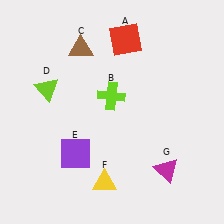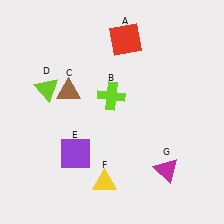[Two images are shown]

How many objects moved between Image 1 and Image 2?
1 object moved between the two images.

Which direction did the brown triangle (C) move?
The brown triangle (C) moved down.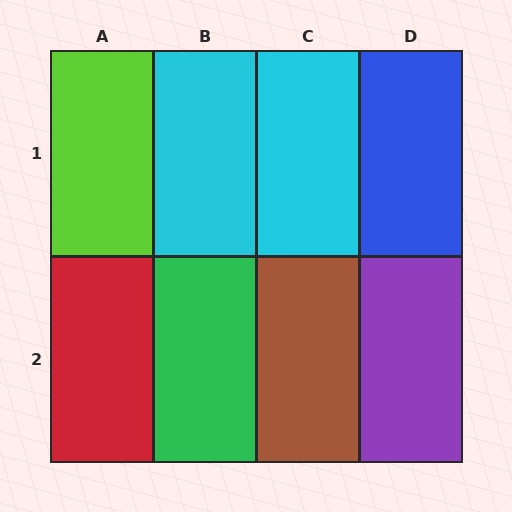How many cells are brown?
1 cell is brown.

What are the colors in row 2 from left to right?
Red, green, brown, purple.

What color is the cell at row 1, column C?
Cyan.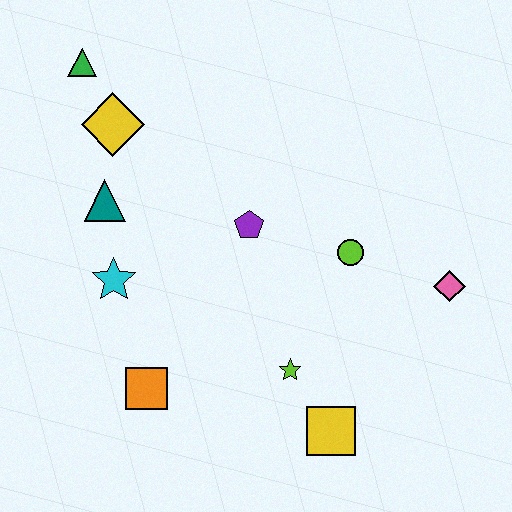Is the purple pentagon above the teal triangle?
No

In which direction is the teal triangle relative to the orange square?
The teal triangle is above the orange square.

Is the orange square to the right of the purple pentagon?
No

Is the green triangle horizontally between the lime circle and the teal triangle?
No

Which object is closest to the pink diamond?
The lime circle is closest to the pink diamond.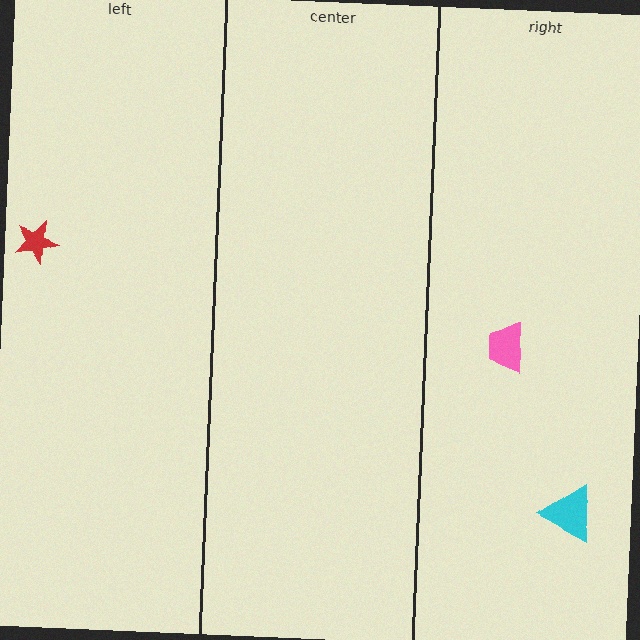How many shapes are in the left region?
1.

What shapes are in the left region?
The red star.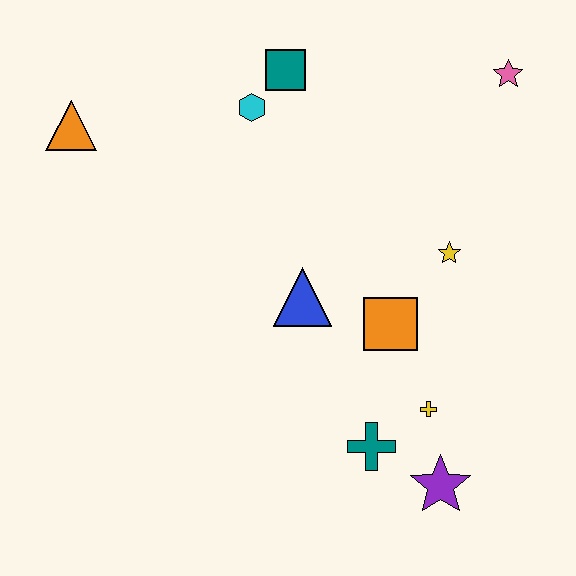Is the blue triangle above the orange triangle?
No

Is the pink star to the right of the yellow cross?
Yes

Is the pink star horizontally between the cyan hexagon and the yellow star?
No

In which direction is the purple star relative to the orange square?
The purple star is below the orange square.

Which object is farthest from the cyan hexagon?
The purple star is farthest from the cyan hexagon.